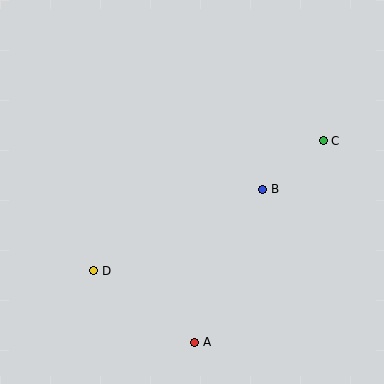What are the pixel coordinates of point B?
Point B is at (263, 189).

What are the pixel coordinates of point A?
Point A is at (195, 342).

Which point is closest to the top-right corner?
Point C is closest to the top-right corner.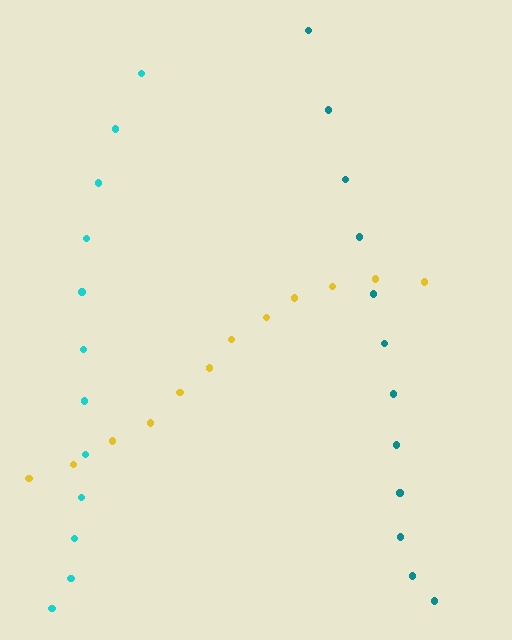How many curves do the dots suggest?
There are 3 distinct paths.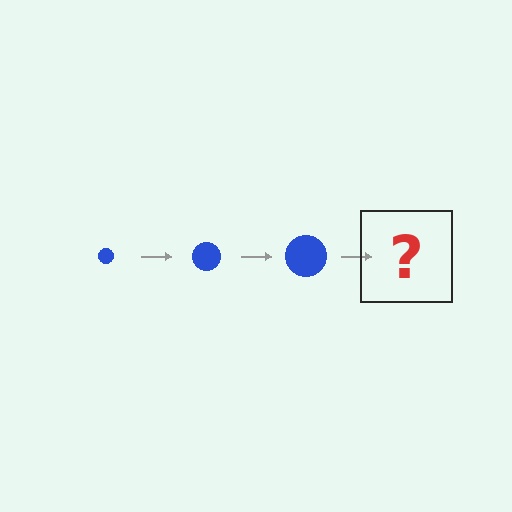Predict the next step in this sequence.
The next step is a blue circle, larger than the previous one.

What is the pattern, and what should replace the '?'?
The pattern is that the circle gets progressively larger each step. The '?' should be a blue circle, larger than the previous one.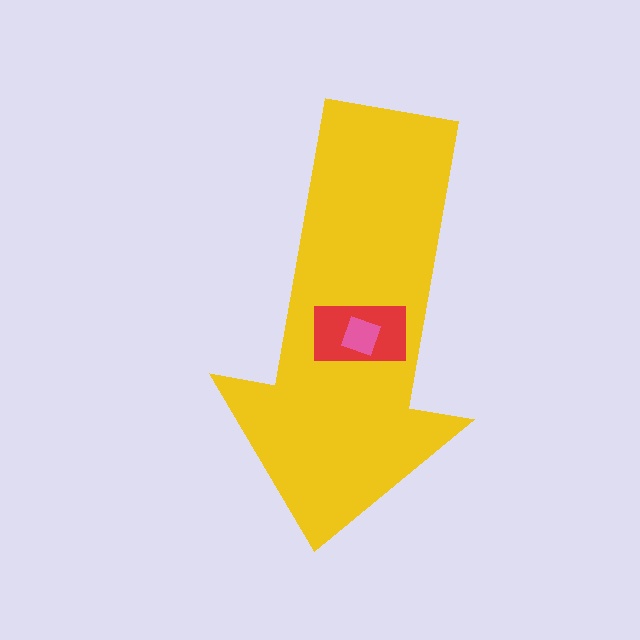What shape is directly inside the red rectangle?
The pink diamond.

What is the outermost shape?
The yellow arrow.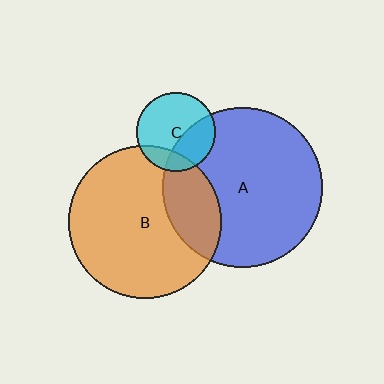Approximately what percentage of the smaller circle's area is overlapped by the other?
Approximately 20%.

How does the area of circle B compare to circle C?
Approximately 3.7 times.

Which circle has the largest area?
Circle A (blue).